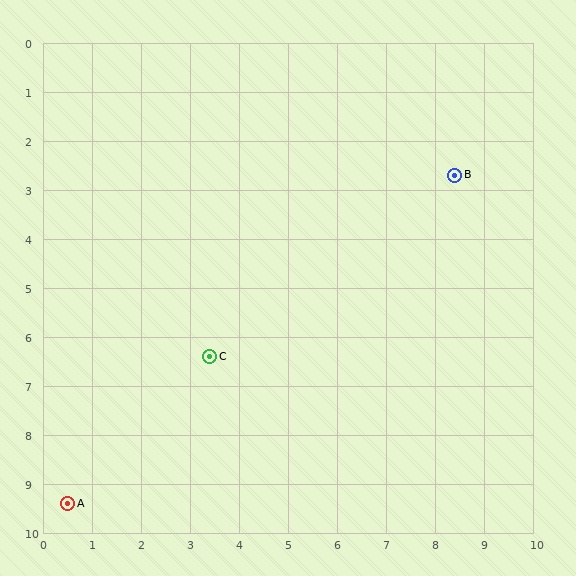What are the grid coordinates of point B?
Point B is at approximately (8.4, 2.7).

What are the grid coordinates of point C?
Point C is at approximately (3.4, 6.4).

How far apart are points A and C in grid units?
Points A and C are about 4.2 grid units apart.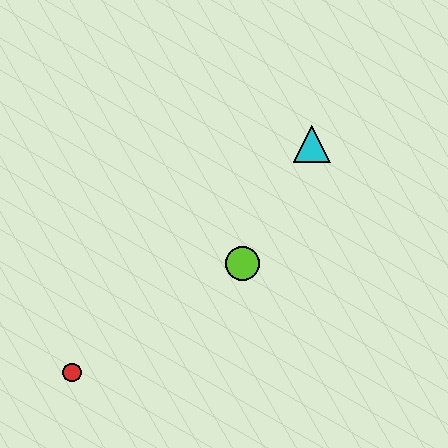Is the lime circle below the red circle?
No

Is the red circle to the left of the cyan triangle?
Yes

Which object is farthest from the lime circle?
The red circle is farthest from the lime circle.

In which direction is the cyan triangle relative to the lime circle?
The cyan triangle is above the lime circle.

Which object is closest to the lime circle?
The cyan triangle is closest to the lime circle.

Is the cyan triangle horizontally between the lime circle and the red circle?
No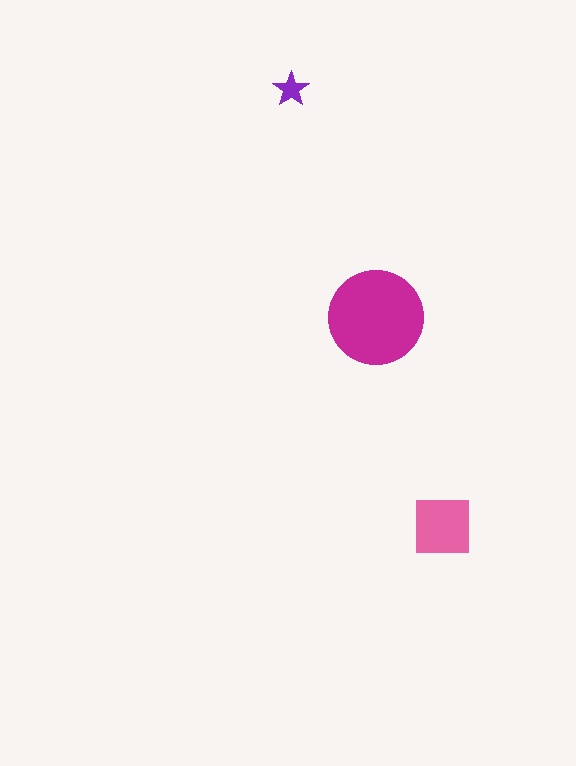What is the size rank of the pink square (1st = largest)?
2nd.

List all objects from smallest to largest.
The purple star, the pink square, the magenta circle.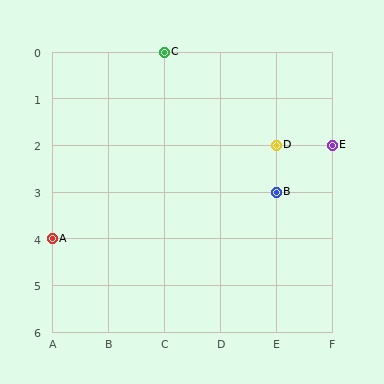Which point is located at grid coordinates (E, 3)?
Point B is at (E, 3).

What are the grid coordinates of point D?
Point D is at grid coordinates (E, 2).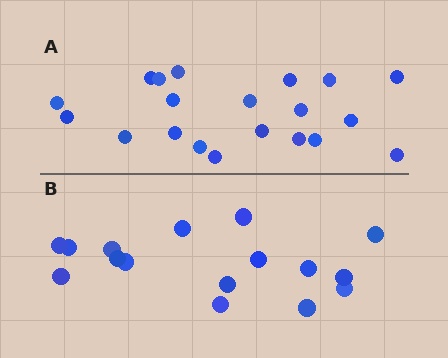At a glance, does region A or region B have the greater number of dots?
Region A (the top region) has more dots.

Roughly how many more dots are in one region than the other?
Region A has about 4 more dots than region B.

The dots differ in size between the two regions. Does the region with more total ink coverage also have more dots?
No. Region B has more total ink coverage because its dots are larger, but region A actually contains more individual dots. Total area can be misleading — the number of items is what matters here.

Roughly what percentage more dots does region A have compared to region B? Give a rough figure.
About 25% more.